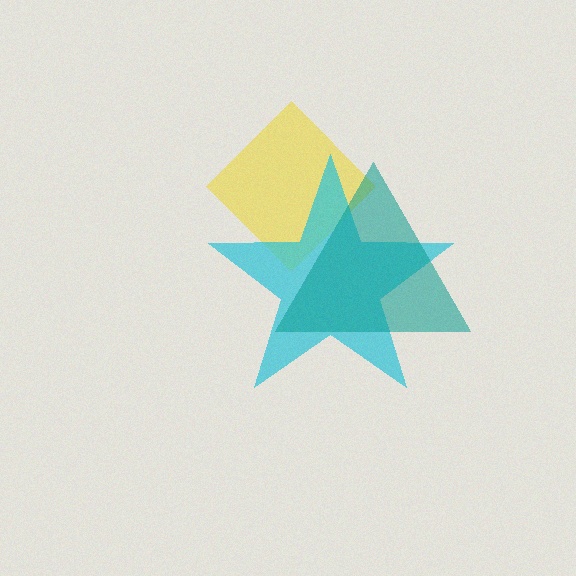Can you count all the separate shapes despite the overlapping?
Yes, there are 3 separate shapes.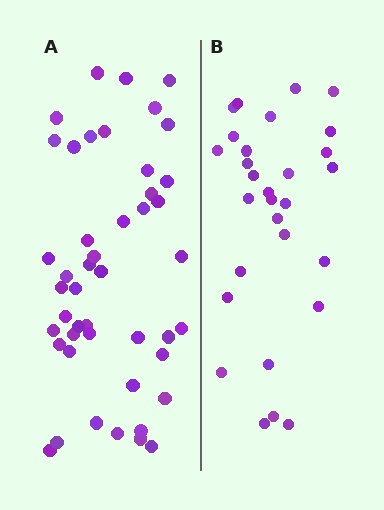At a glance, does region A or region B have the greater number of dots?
Region A (the left region) has more dots.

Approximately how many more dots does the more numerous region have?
Region A has approximately 15 more dots than region B.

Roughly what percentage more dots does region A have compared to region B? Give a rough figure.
About 60% more.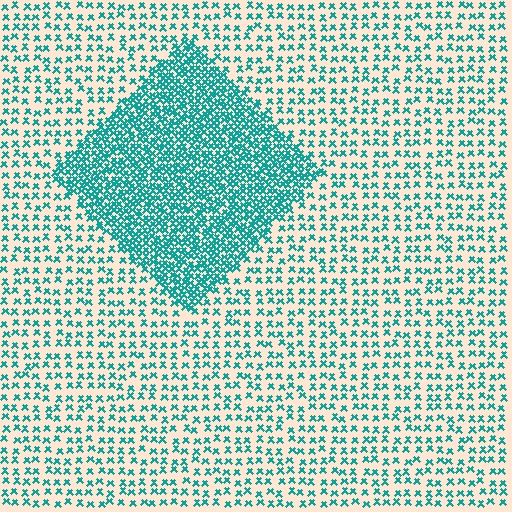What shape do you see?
I see a diamond.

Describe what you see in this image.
The image contains small teal elements arranged at two different densities. A diamond-shaped region is visible where the elements are more densely packed than the surrounding area.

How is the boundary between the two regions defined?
The boundary is defined by a change in element density (approximately 2.7x ratio). All elements are the same color, size, and shape.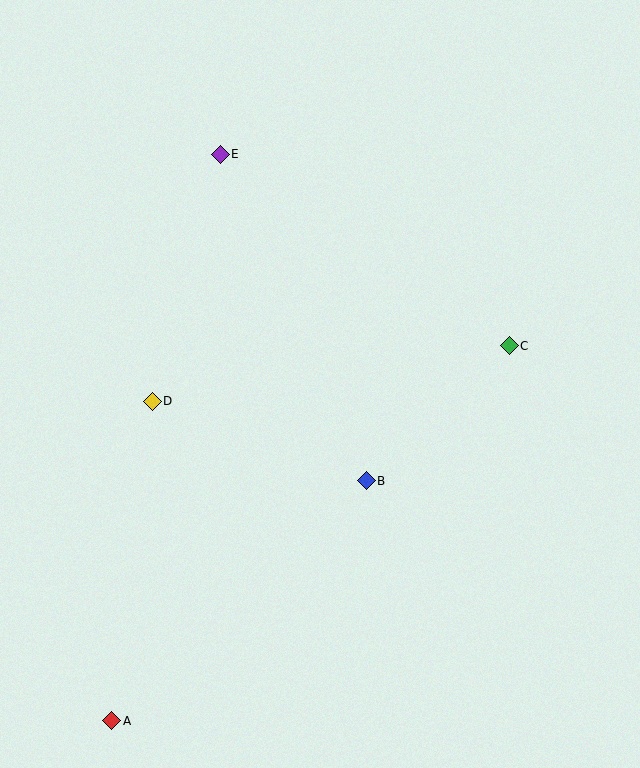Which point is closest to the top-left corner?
Point E is closest to the top-left corner.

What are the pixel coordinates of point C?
Point C is at (509, 346).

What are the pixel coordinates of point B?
Point B is at (366, 481).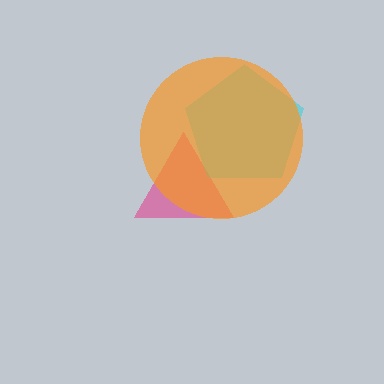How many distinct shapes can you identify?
There are 3 distinct shapes: a pink triangle, a cyan pentagon, an orange circle.